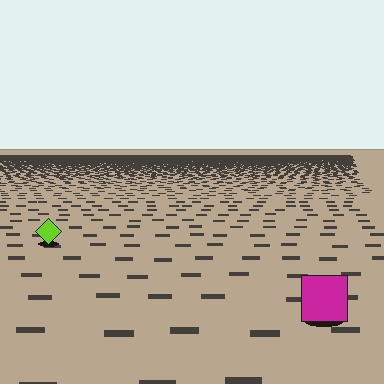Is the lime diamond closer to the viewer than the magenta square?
No. The magenta square is closer — you can tell from the texture gradient: the ground texture is coarser near it.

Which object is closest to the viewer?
The magenta square is closest. The texture marks near it are larger and more spread out.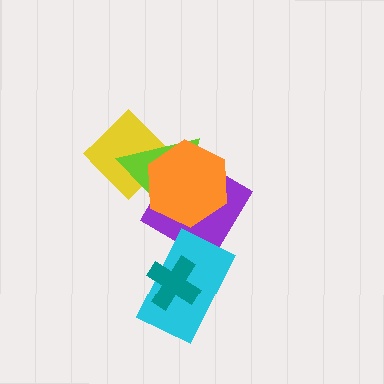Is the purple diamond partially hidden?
Yes, it is partially covered by another shape.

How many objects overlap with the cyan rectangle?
1 object overlaps with the cyan rectangle.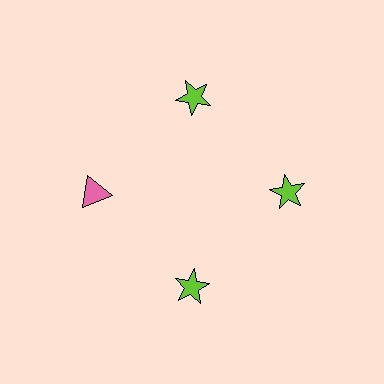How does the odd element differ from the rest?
It differs in both color (pink instead of lime) and shape (triangle instead of star).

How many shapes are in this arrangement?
There are 4 shapes arranged in a ring pattern.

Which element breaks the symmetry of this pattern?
The pink triangle at roughly the 9 o'clock position breaks the symmetry. All other shapes are lime stars.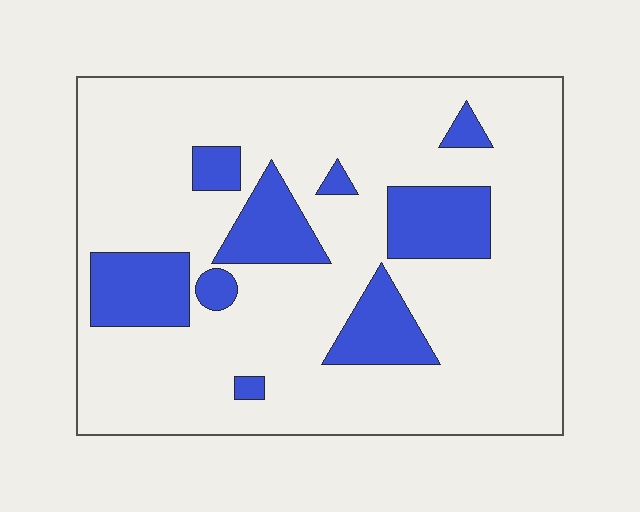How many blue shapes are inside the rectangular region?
9.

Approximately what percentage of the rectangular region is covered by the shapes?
Approximately 20%.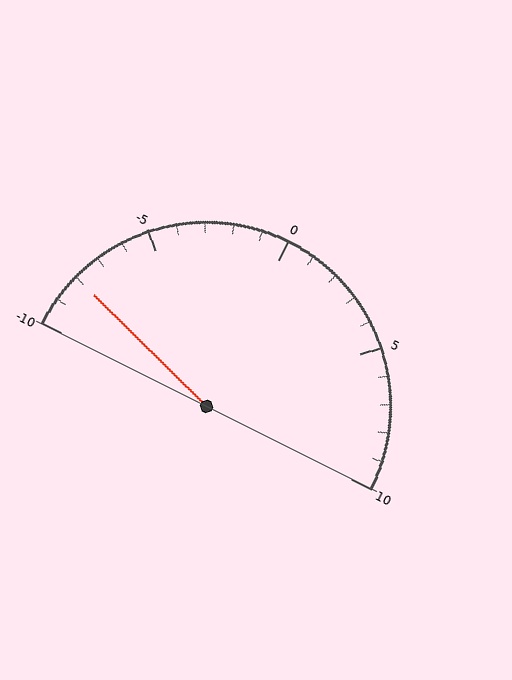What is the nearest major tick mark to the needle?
The nearest major tick mark is -10.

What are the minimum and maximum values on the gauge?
The gauge ranges from -10 to 10.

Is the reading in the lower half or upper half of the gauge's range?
The reading is in the lower half of the range (-10 to 10).